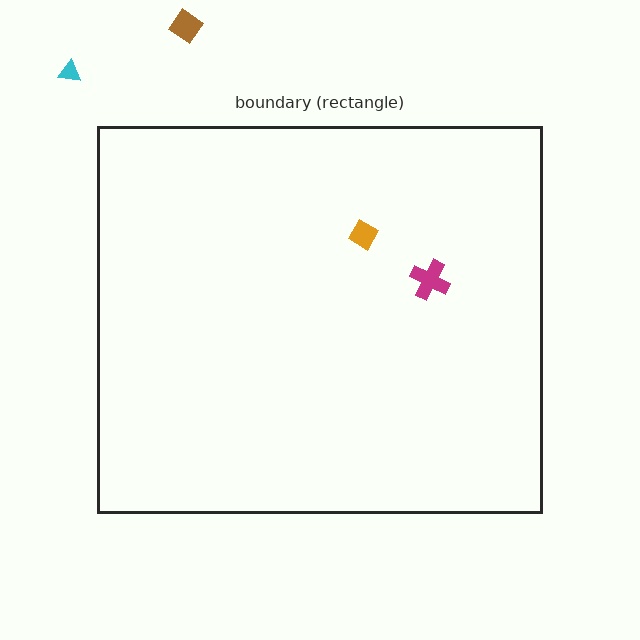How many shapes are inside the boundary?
2 inside, 2 outside.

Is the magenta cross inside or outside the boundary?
Inside.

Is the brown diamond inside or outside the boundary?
Outside.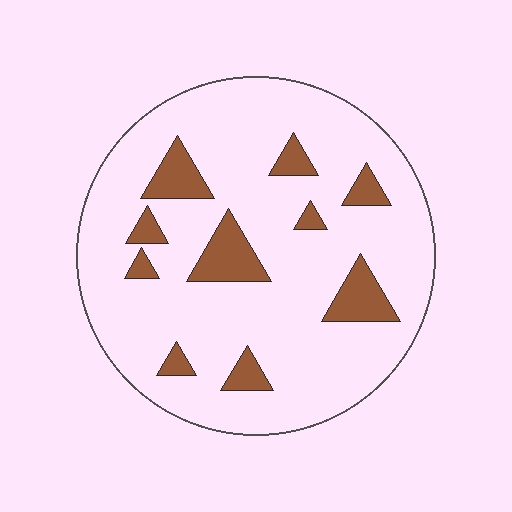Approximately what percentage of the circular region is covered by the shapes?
Approximately 15%.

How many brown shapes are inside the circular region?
10.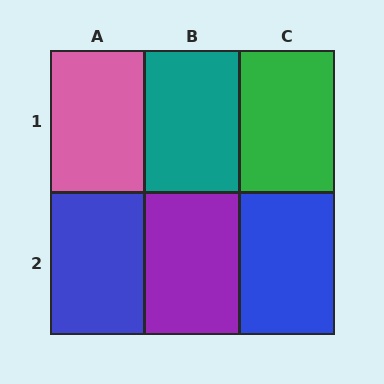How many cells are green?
1 cell is green.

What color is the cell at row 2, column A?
Blue.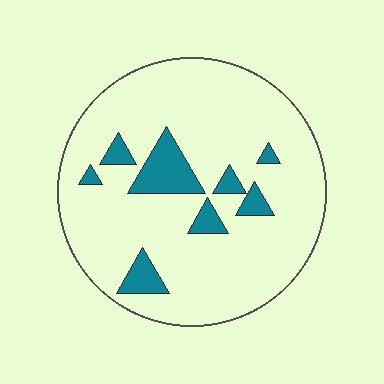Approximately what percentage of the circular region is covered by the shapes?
Approximately 15%.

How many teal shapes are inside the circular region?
8.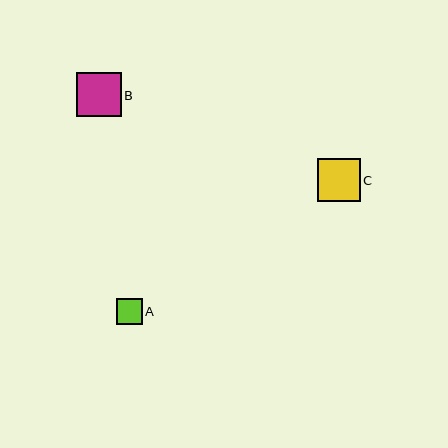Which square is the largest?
Square B is the largest with a size of approximately 44 pixels.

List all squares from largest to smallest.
From largest to smallest: B, C, A.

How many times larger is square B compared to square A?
Square B is approximately 1.7 times the size of square A.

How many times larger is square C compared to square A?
Square C is approximately 1.7 times the size of square A.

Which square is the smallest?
Square A is the smallest with a size of approximately 25 pixels.